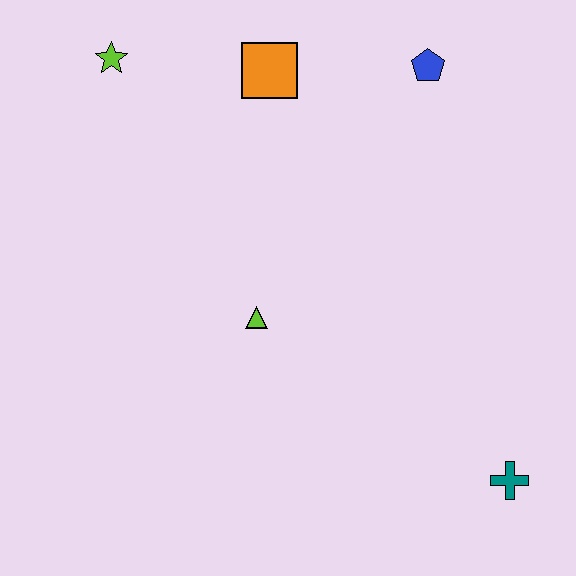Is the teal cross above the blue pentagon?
No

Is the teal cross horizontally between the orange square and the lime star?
No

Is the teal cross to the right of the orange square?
Yes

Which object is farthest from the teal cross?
The lime star is farthest from the teal cross.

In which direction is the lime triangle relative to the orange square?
The lime triangle is below the orange square.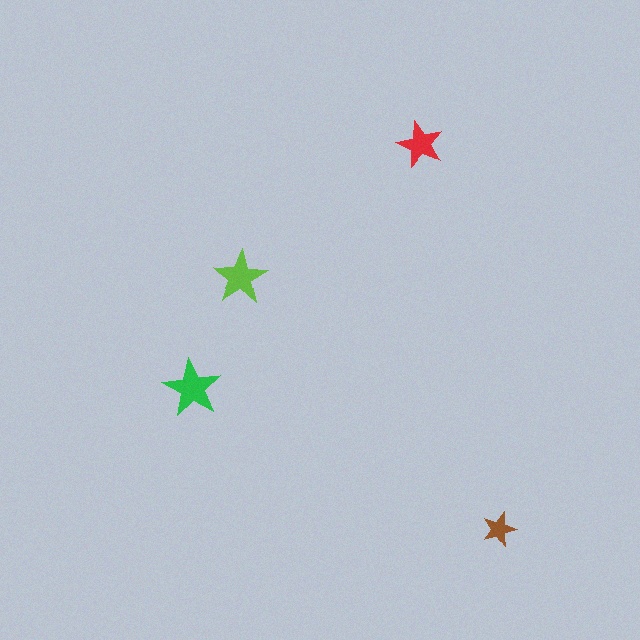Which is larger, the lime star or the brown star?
The lime one.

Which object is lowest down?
The brown star is bottommost.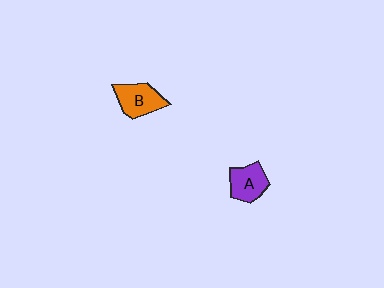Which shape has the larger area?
Shape B (orange).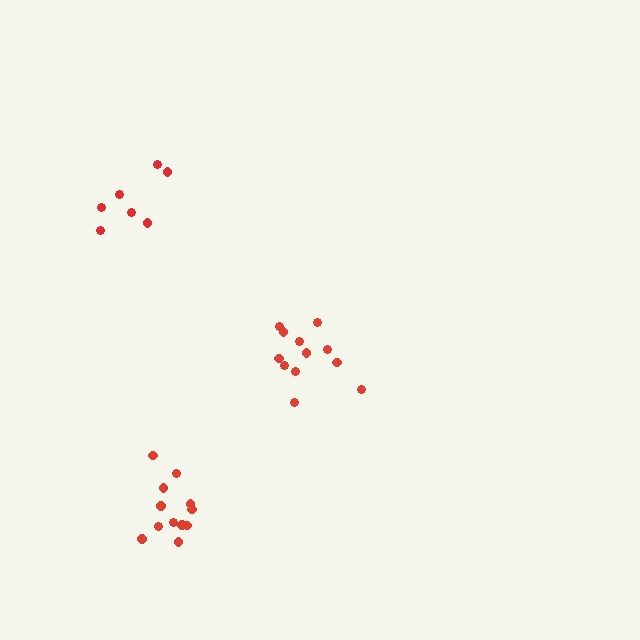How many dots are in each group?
Group 1: 12 dots, Group 2: 7 dots, Group 3: 12 dots (31 total).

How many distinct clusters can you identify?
There are 3 distinct clusters.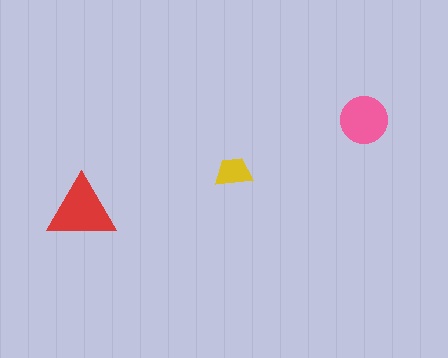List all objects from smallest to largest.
The yellow trapezoid, the pink circle, the red triangle.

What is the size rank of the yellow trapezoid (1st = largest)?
3rd.